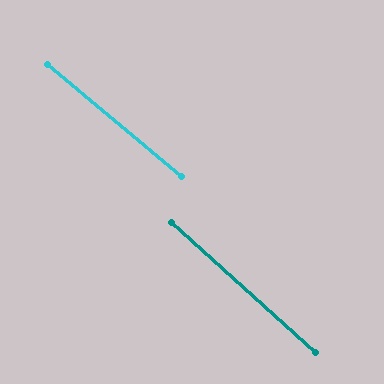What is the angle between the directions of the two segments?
Approximately 2 degrees.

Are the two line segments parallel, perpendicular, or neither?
Parallel — their directions differ by only 1.9°.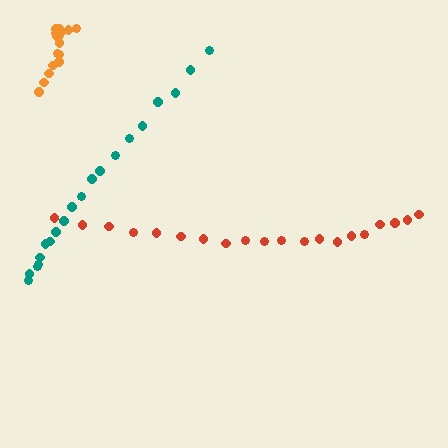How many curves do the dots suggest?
There are 3 distinct paths.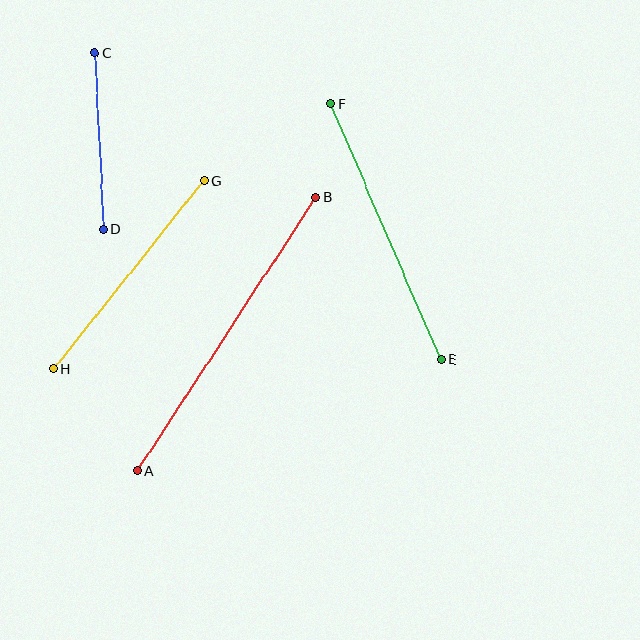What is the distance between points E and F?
The distance is approximately 278 pixels.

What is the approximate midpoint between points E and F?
The midpoint is at approximately (386, 232) pixels.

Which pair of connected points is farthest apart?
Points A and B are farthest apart.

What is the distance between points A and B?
The distance is approximately 327 pixels.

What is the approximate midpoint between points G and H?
The midpoint is at approximately (129, 275) pixels.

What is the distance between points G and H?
The distance is approximately 241 pixels.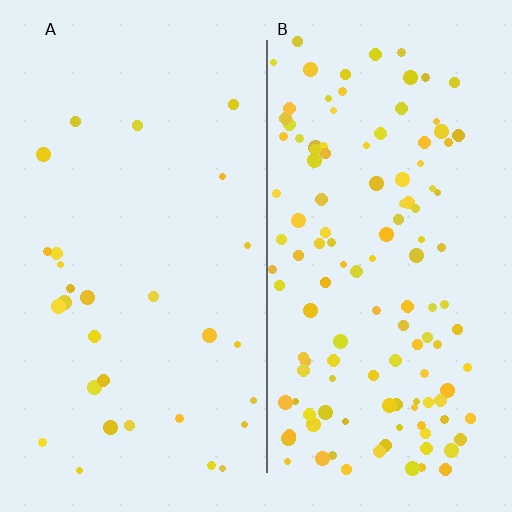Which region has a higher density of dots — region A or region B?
B (the right).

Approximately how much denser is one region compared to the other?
Approximately 4.4× — region B over region A.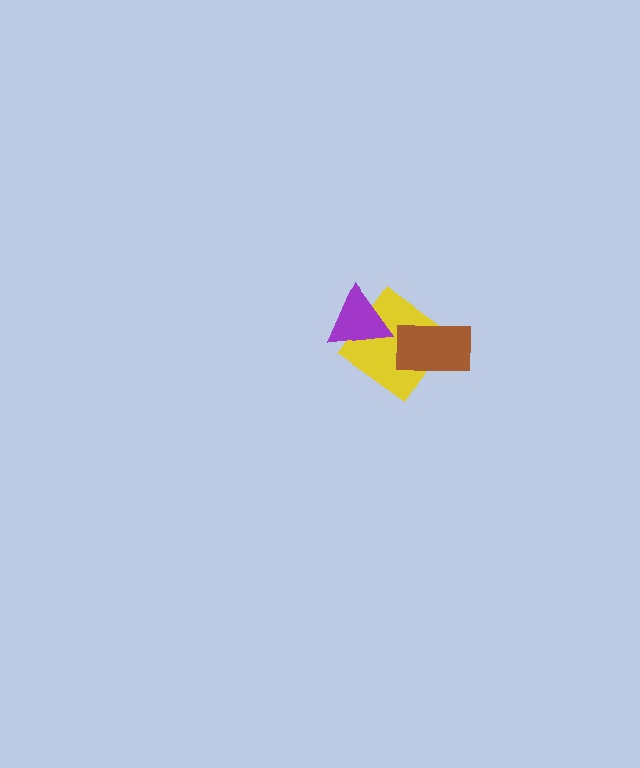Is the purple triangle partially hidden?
No, no other shape covers it.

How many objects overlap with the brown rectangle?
1 object overlaps with the brown rectangle.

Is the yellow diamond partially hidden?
Yes, it is partially covered by another shape.